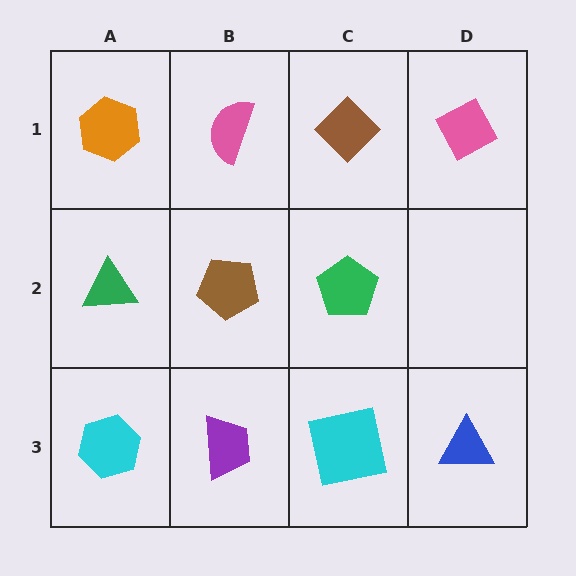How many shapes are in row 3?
4 shapes.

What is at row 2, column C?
A green pentagon.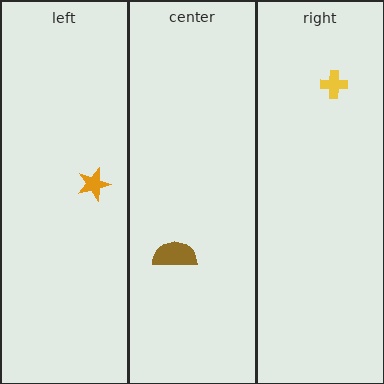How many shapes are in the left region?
1.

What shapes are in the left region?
The orange star.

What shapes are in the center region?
The brown semicircle.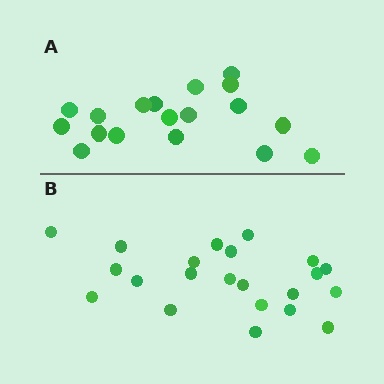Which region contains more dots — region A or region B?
Region B (the bottom region) has more dots.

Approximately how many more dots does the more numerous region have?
Region B has about 4 more dots than region A.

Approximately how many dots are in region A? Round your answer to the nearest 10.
About 20 dots. (The exact count is 18, which rounds to 20.)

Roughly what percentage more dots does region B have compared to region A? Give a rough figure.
About 20% more.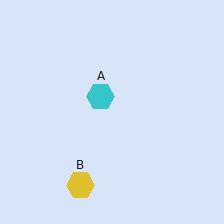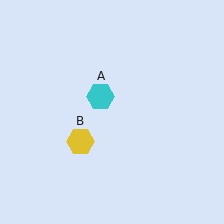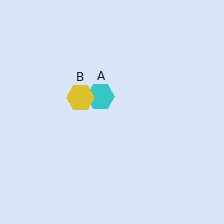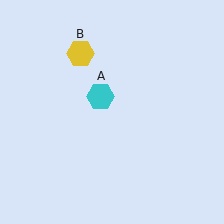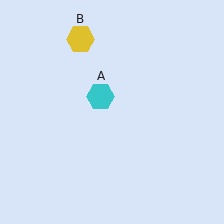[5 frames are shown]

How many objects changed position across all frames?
1 object changed position: yellow hexagon (object B).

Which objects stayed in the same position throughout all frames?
Cyan hexagon (object A) remained stationary.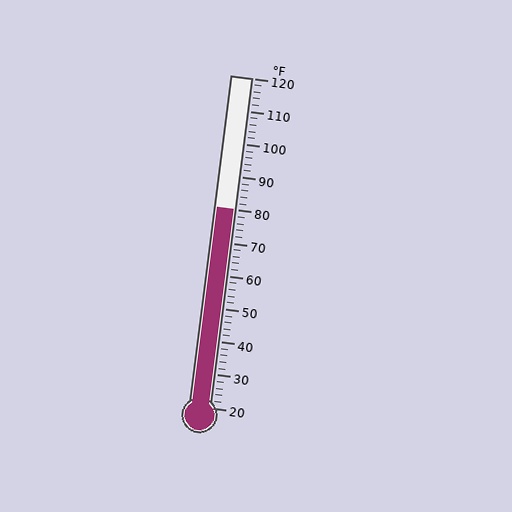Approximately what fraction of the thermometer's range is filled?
The thermometer is filled to approximately 60% of its range.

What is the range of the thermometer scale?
The thermometer scale ranges from 20°F to 120°F.